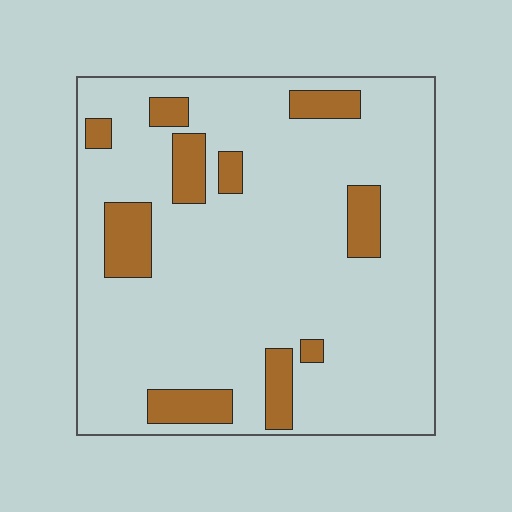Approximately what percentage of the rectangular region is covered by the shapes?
Approximately 15%.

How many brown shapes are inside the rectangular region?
10.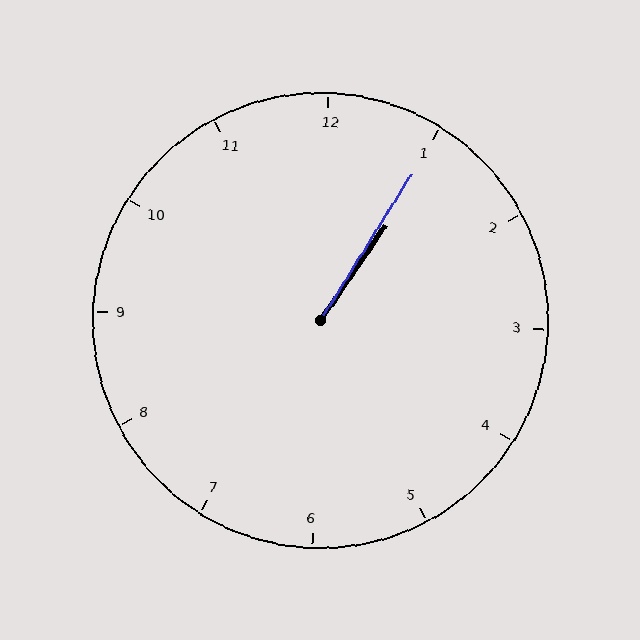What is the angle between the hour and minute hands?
Approximately 2 degrees.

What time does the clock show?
1:05.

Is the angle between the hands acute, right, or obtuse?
It is acute.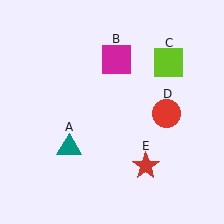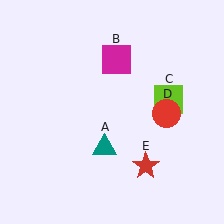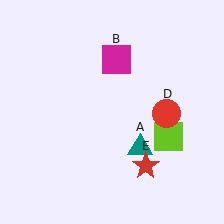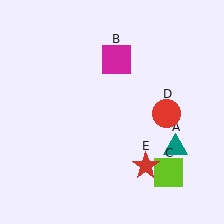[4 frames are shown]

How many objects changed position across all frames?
2 objects changed position: teal triangle (object A), lime square (object C).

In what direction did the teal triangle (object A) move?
The teal triangle (object A) moved right.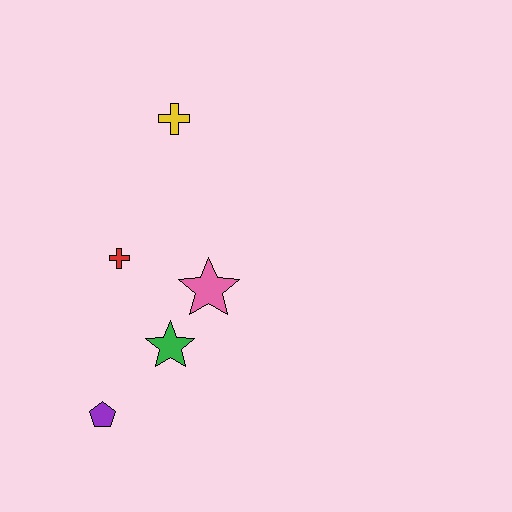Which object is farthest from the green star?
The yellow cross is farthest from the green star.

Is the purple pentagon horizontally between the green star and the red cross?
No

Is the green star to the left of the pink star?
Yes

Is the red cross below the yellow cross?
Yes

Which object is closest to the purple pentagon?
The green star is closest to the purple pentagon.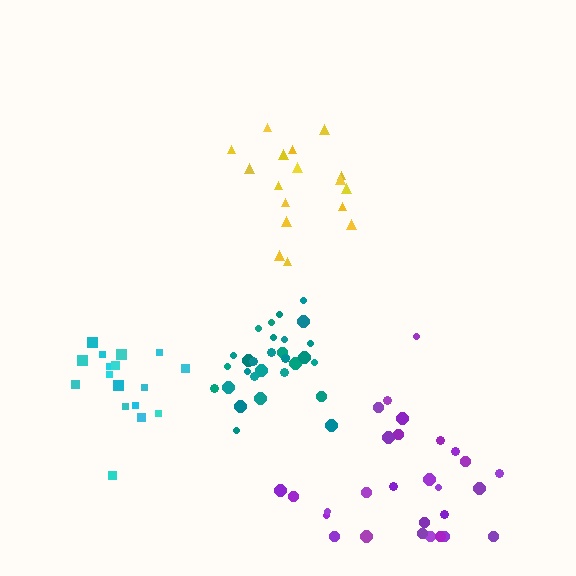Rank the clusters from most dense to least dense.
teal, cyan, yellow, purple.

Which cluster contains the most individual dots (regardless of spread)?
Teal (30).